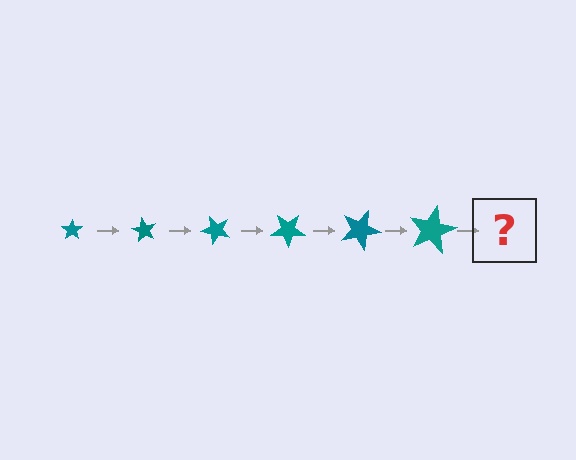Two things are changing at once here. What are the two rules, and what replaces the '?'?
The two rules are that the star grows larger each step and it rotates 60 degrees each step. The '?' should be a star, larger than the previous one and rotated 360 degrees from the start.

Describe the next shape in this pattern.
It should be a star, larger than the previous one and rotated 360 degrees from the start.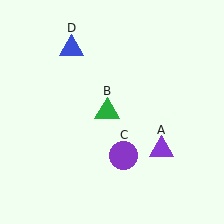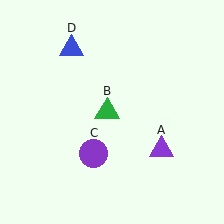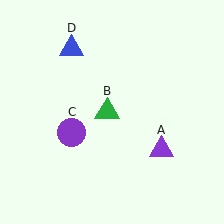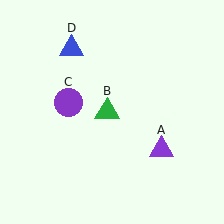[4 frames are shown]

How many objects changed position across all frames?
1 object changed position: purple circle (object C).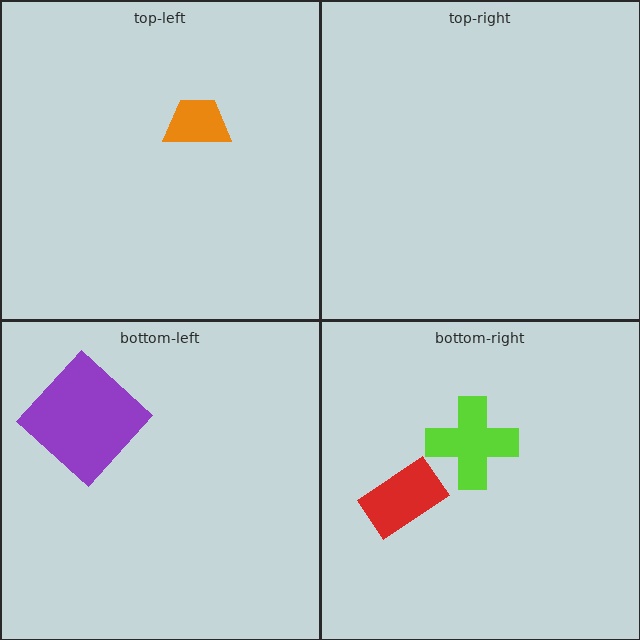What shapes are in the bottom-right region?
The lime cross, the red rectangle.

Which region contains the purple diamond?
The bottom-left region.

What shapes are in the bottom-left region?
The purple diamond.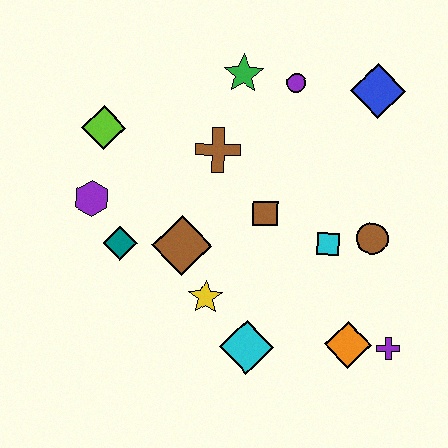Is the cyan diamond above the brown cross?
No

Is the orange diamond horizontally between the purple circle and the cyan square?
No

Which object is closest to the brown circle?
The cyan square is closest to the brown circle.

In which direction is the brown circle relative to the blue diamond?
The brown circle is below the blue diamond.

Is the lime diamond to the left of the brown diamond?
Yes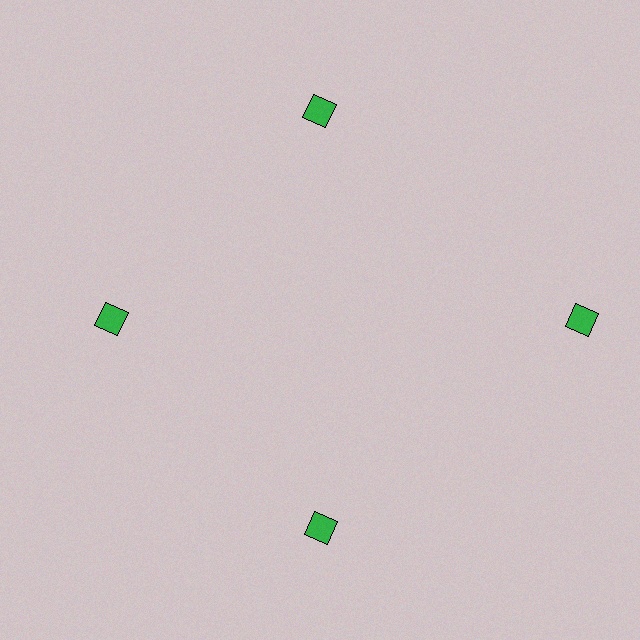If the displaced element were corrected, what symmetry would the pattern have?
It would have 4-fold rotational symmetry — the pattern would map onto itself every 90 degrees.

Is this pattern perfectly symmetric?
No. The 4 green diamonds are arranged in a ring, but one element near the 3 o'clock position is pushed outward from the center, breaking the 4-fold rotational symmetry.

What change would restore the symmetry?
The symmetry would be restored by moving it inward, back onto the ring so that all 4 diamonds sit at equal angles and equal distance from the center.